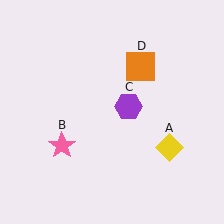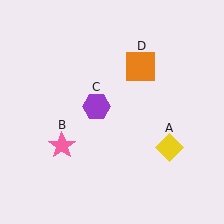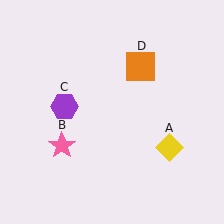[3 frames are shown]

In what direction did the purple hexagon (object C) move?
The purple hexagon (object C) moved left.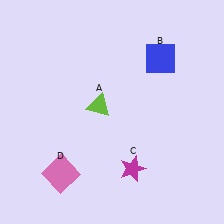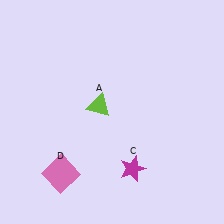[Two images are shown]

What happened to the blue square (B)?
The blue square (B) was removed in Image 2. It was in the top-right area of Image 1.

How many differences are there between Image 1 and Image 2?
There is 1 difference between the two images.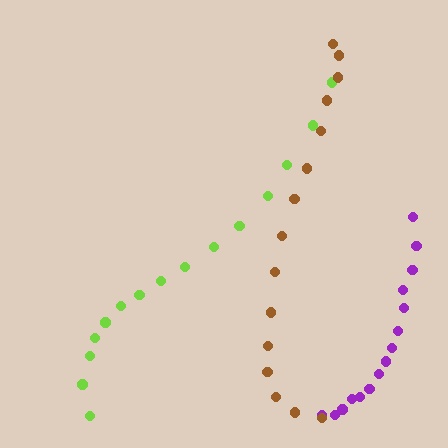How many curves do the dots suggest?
There are 3 distinct paths.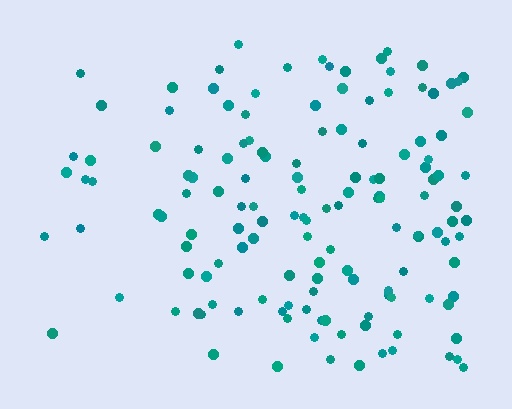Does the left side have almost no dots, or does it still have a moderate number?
Still a moderate number, just noticeably fewer than the right.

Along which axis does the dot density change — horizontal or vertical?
Horizontal.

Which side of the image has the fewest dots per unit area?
The left.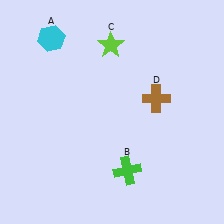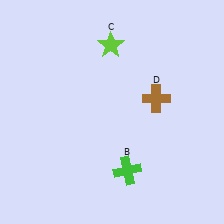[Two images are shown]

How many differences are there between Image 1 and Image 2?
There is 1 difference between the two images.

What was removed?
The cyan hexagon (A) was removed in Image 2.